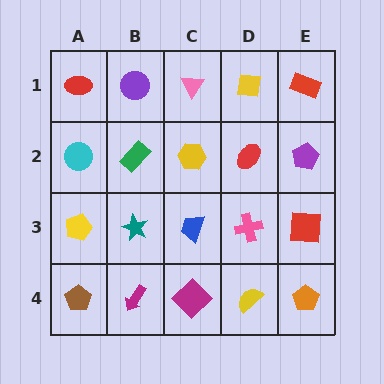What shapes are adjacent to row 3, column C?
A yellow hexagon (row 2, column C), a magenta diamond (row 4, column C), a teal star (row 3, column B), a pink cross (row 3, column D).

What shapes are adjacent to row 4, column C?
A blue trapezoid (row 3, column C), a magenta arrow (row 4, column B), a yellow semicircle (row 4, column D).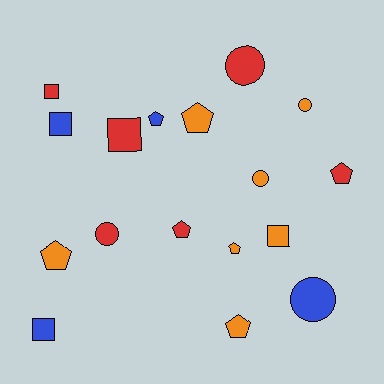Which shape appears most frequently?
Pentagon, with 7 objects.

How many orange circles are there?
There are 2 orange circles.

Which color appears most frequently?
Orange, with 7 objects.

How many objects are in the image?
There are 17 objects.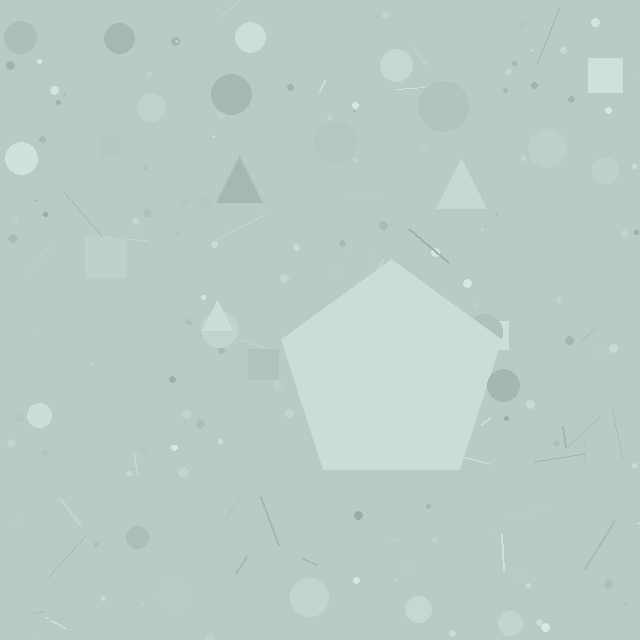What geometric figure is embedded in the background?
A pentagon is embedded in the background.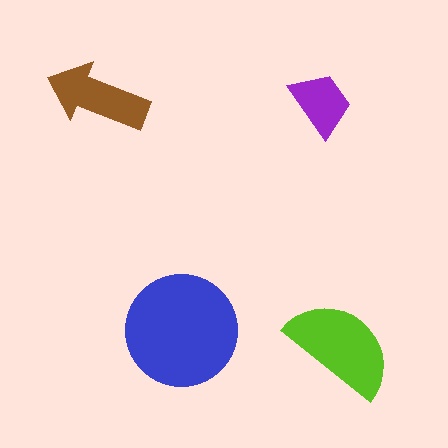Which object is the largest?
The blue circle.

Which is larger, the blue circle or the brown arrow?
The blue circle.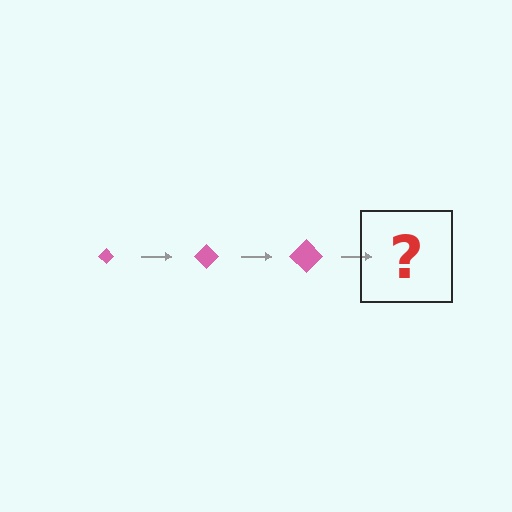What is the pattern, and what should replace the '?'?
The pattern is that the diamond gets progressively larger each step. The '?' should be a pink diamond, larger than the previous one.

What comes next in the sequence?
The next element should be a pink diamond, larger than the previous one.